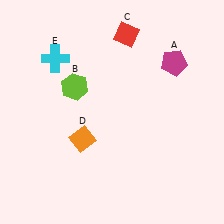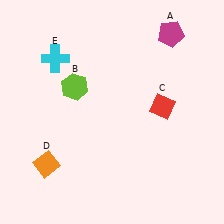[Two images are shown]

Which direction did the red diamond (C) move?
The red diamond (C) moved down.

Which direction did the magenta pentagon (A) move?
The magenta pentagon (A) moved up.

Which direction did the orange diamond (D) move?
The orange diamond (D) moved left.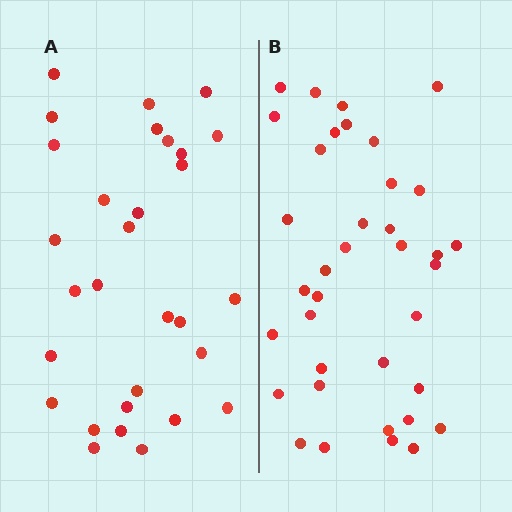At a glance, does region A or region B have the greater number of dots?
Region B (the right region) has more dots.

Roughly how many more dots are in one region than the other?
Region B has roughly 8 or so more dots than region A.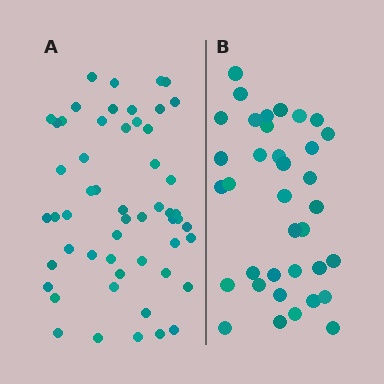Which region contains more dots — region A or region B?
Region A (the left region) has more dots.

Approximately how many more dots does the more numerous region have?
Region A has approximately 20 more dots than region B.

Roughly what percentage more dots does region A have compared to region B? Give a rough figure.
About 50% more.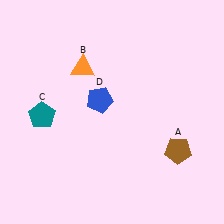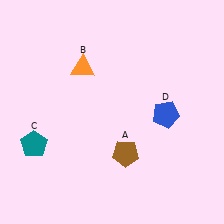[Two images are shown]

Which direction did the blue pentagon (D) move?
The blue pentagon (D) moved right.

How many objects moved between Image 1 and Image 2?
3 objects moved between the two images.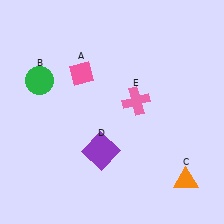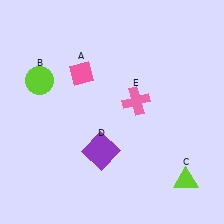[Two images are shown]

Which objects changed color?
B changed from green to lime. C changed from orange to lime.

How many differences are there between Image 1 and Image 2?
There are 2 differences between the two images.